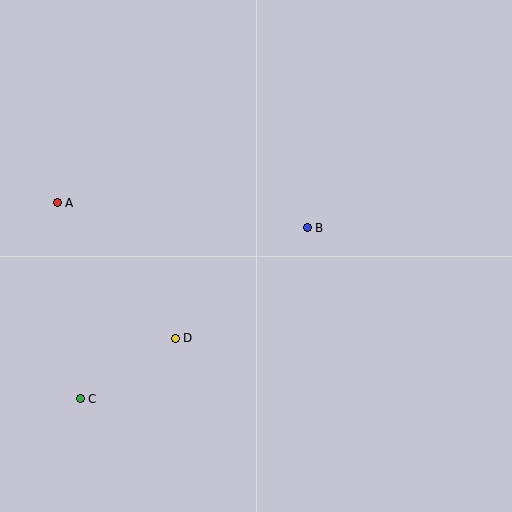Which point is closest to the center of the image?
Point B at (307, 228) is closest to the center.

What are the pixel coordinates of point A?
Point A is at (57, 203).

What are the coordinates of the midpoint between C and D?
The midpoint between C and D is at (128, 368).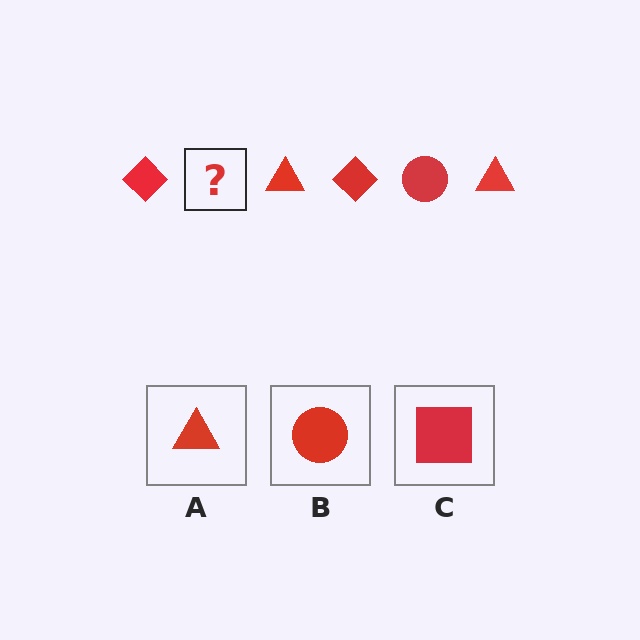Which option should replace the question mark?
Option B.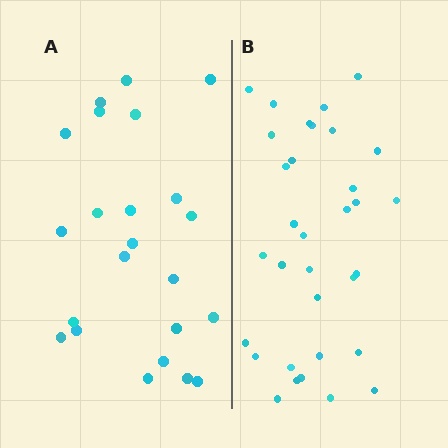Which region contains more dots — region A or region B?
Region B (the right region) has more dots.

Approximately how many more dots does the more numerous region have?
Region B has roughly 10 or so more dots than region A.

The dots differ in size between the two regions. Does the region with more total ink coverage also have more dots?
No. Region A has more total ink coverage because its dots are larger, but region B actually contains more individual dots. Total area can be misleading — the number of items is what matters here.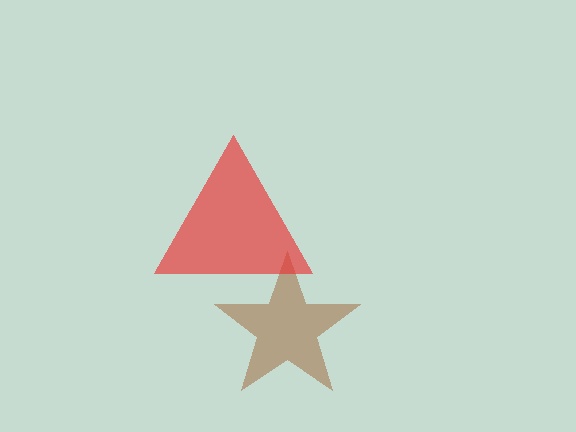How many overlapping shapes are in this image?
There are 2 overlapping shapes in the image.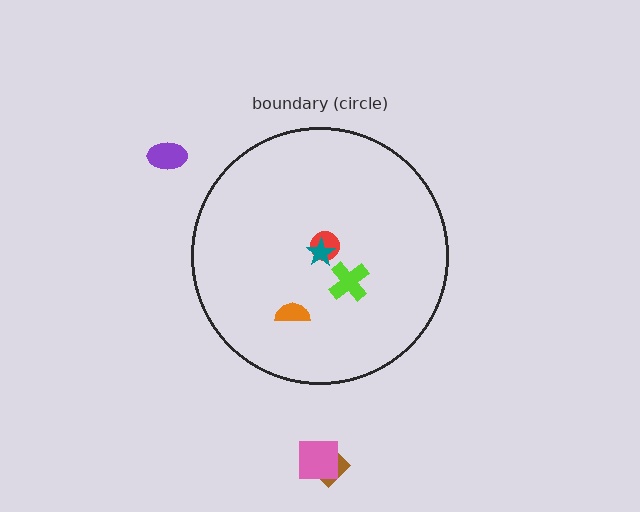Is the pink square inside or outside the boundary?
Outside.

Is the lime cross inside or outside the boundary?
Inside.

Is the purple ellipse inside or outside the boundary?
Outside.